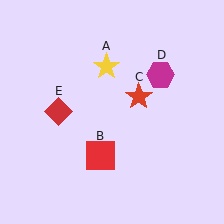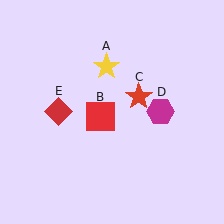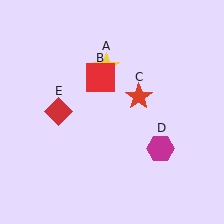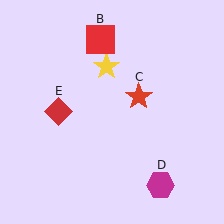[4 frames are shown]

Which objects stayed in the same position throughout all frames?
Yellow star (object A) and red star (object C) and red diamond (object E) remained stationary.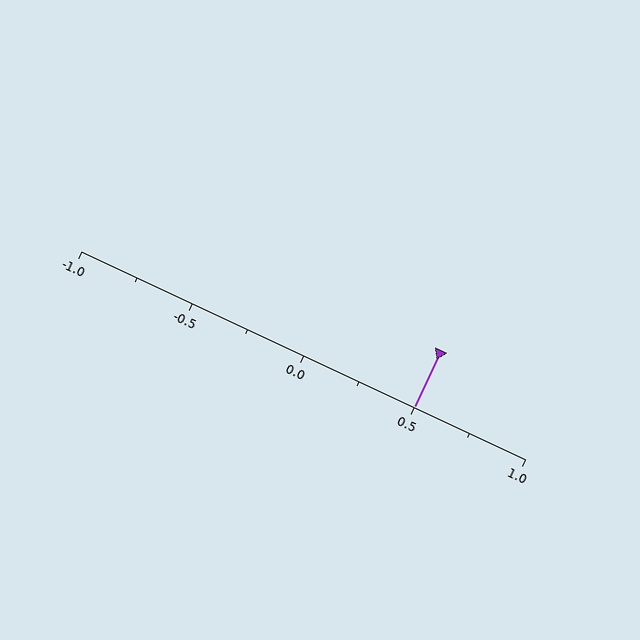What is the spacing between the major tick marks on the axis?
The major ticks are spaced 0.5 apart.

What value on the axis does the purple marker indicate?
The marker indicates approximately 0.5.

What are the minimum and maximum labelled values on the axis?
The axis runs from -1.0 to 1.0.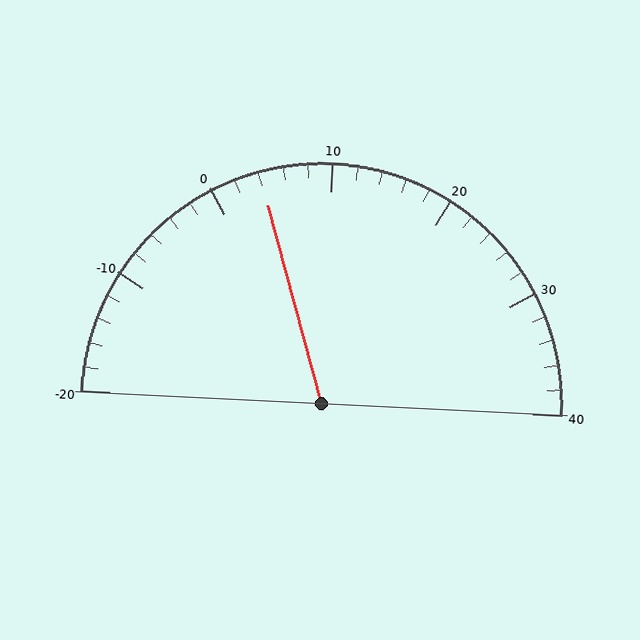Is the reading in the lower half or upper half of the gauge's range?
The reading is in the lower half of the range (-20 to 40).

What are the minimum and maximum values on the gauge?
The gauge ranges from -20 to 40.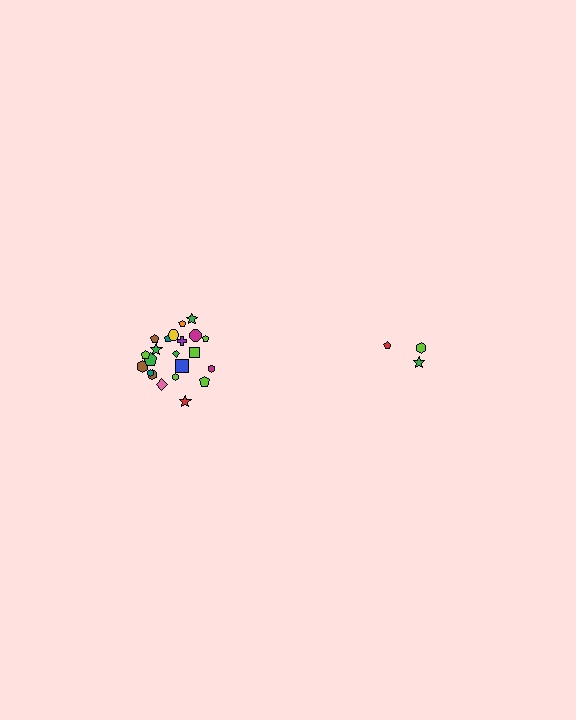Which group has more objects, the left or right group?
The left group.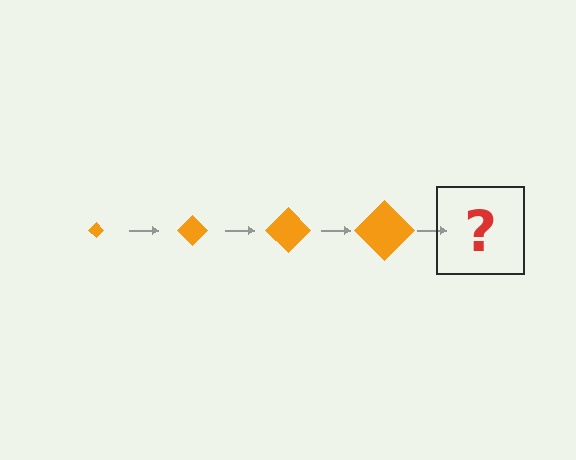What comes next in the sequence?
The next element should be an orange diamond, larger than the previous one.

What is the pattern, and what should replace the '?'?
The pattern is that the diamond gets progressively larger each step. The '?' should be an orange diamond, larger than the previous one.